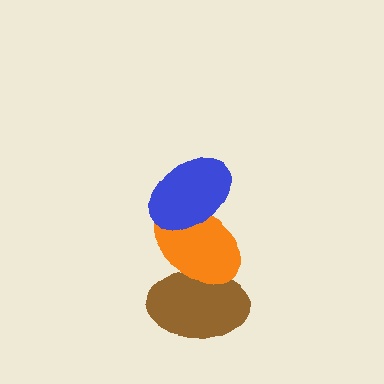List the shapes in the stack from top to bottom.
From top to bottom: the blue ellipse, the orange ellipse, the brown ellipse.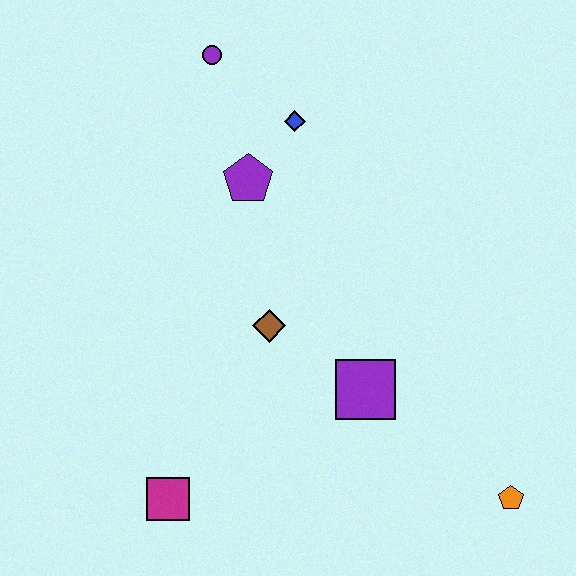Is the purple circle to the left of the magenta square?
No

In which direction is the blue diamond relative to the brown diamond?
The blue diamond is above the brown diamond.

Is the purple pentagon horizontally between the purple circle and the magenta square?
No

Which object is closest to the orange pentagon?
The purple square is closest to the orange pentagon.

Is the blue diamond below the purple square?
No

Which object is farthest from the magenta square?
The purple circle is farthest from the magenta square.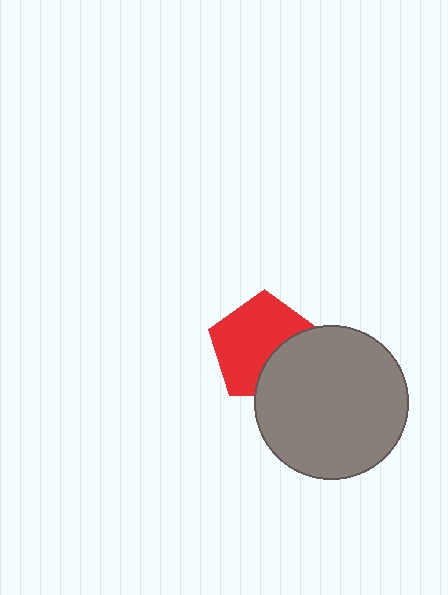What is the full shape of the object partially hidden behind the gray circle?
The partially hidden object is a red pentagon.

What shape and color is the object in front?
The object in front is a gray circle.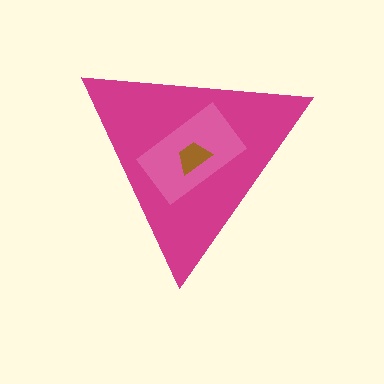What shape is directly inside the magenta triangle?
The pink rectangle.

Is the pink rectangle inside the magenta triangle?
Yes.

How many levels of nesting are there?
3.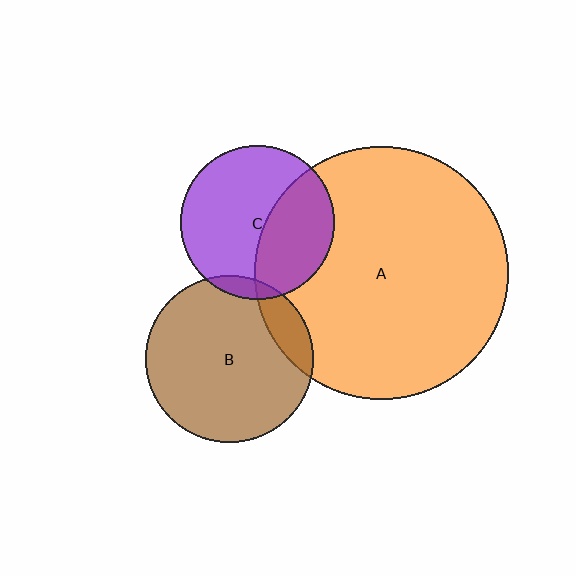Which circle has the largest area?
Circle A (orange).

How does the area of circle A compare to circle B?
Approximately 2.3 times.